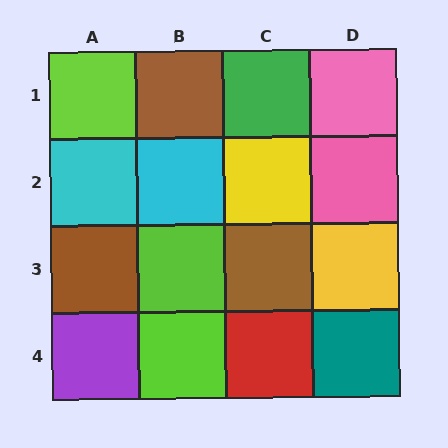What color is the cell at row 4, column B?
Lime.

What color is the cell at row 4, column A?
Purple.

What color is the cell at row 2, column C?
Yellow.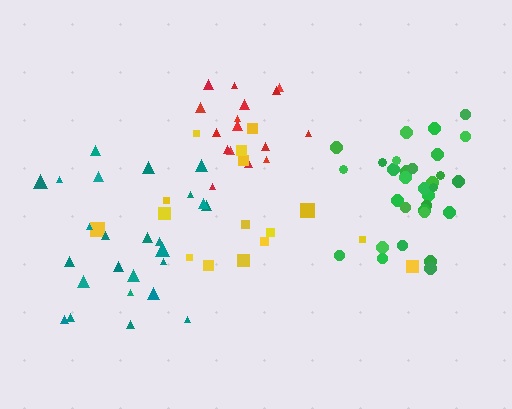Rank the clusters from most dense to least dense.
green, red, teal, yellow.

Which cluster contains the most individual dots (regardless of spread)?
Green (31).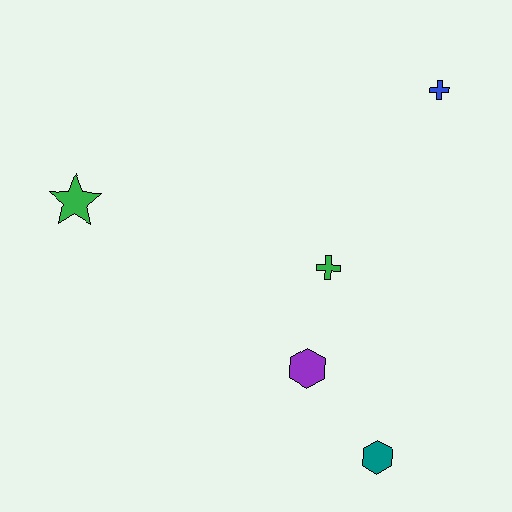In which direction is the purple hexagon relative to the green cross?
The purple hexagon is below the green cross.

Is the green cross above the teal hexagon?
Yes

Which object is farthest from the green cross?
The green star is farthest from the green cross.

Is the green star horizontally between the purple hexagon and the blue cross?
No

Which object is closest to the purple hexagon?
The green cross is closest to the purple hexagon.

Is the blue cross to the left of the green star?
No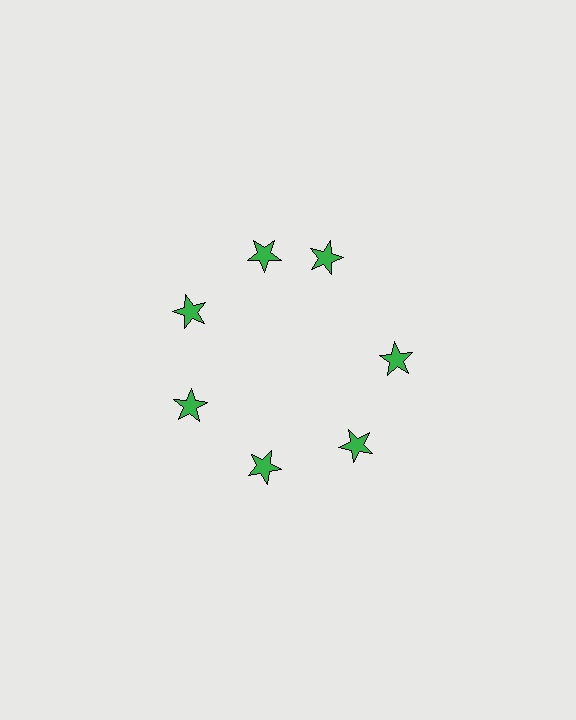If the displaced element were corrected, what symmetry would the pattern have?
It would have 7-fold rotational symmetry — the pattern would map onto itself every 51 degrees.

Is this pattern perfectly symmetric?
No. The 7 green stars are arranged in a ring, but one element near the 1 o'clock position is rotated out of alignment along the ring, breaking the 7-fold rotational symmetry.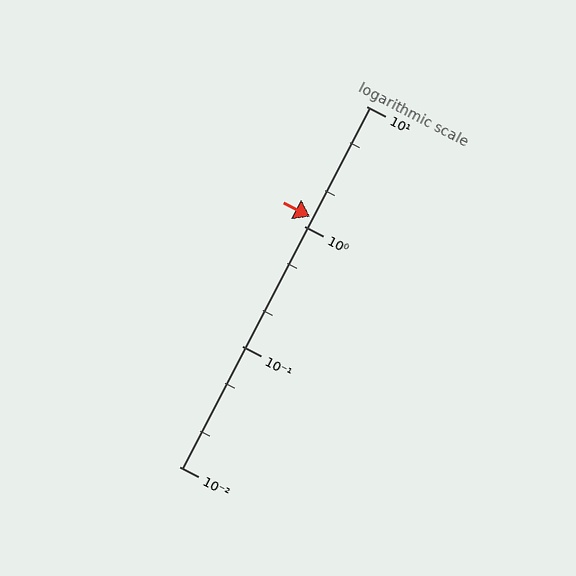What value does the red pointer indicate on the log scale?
The pointer indicates approximately 1.2.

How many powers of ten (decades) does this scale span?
The scale spans 3 decades, from 0.01 to 10.